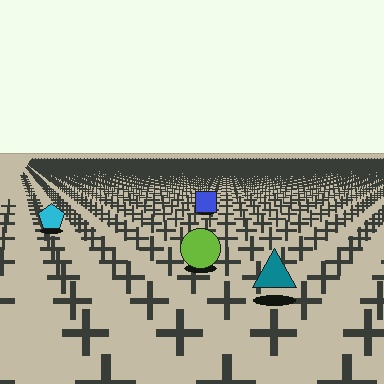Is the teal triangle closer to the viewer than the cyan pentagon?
Yes. The teal triangle is closer — you can tell from the texture gradient: the ground texture is coarser near it.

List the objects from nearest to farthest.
From nearest to farthest: the teal triangle, the lime circle, the cyan pentagon, the blue square.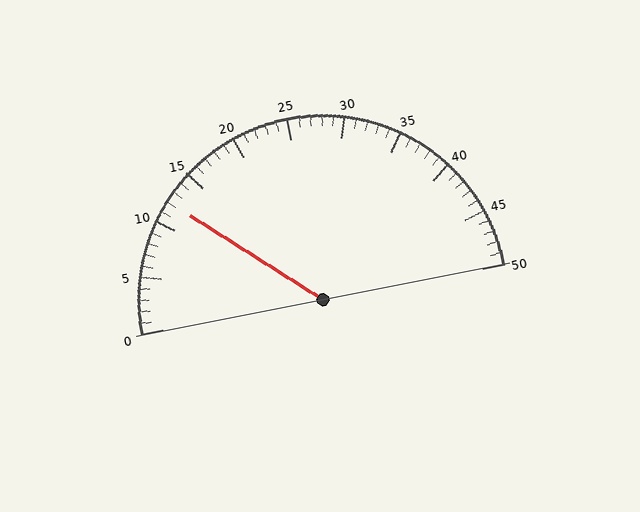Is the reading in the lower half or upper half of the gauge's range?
The reading is in the lower half of the range (0 to 50).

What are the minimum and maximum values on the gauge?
The gauge ranges from 0 to 50.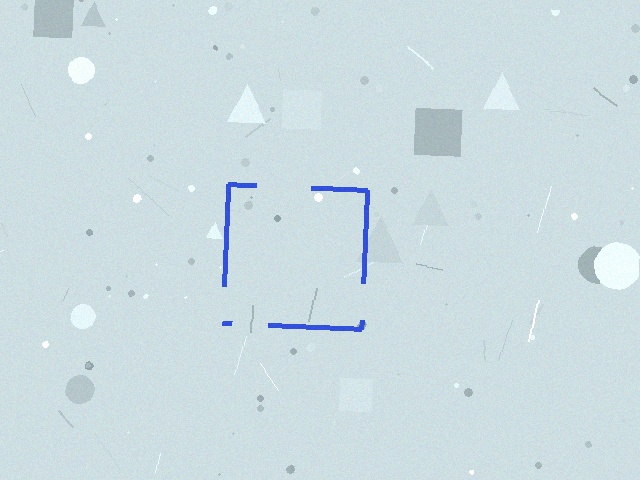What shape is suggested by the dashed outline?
The dashed outline suggests a square.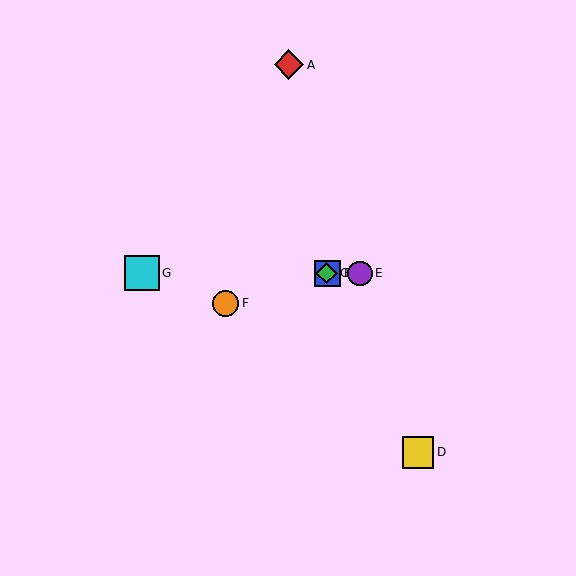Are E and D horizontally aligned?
No, E is at y≈273 and D is at y≈452.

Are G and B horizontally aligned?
Yes, both are at y≈273.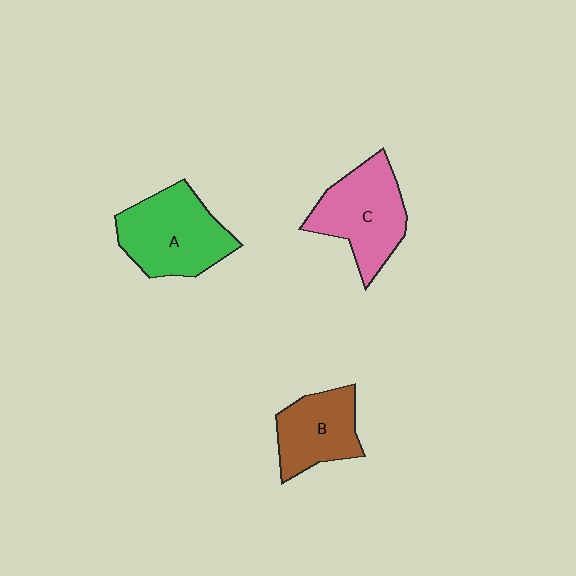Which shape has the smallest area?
Shape B (brown).